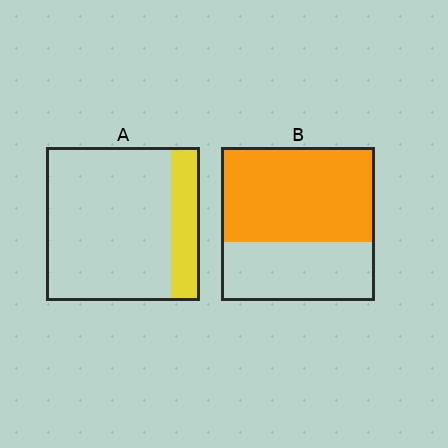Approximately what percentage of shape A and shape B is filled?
A is approximately 20% and B is approximately 60%.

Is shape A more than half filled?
No.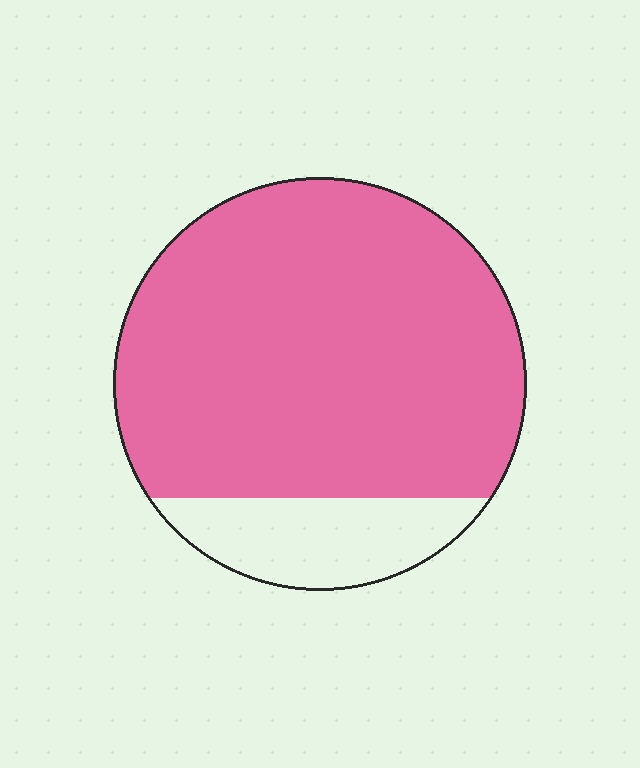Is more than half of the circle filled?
Yes.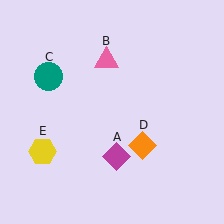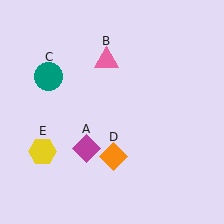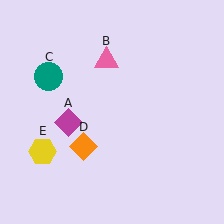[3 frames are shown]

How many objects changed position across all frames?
2 objects changed position: magenta diamond (object A), orange diamond (object D).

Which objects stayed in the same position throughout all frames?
Pink triangle (object B) and teal circle (object C) and yellow hexagon (object E) remained stationary.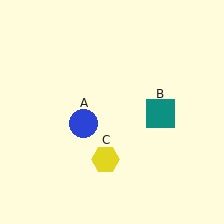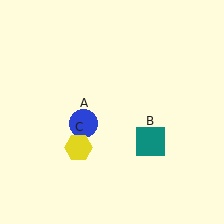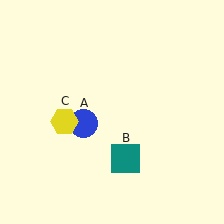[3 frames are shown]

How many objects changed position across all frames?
2 objects changed position: teal square (object B), yellow hexagon (object C).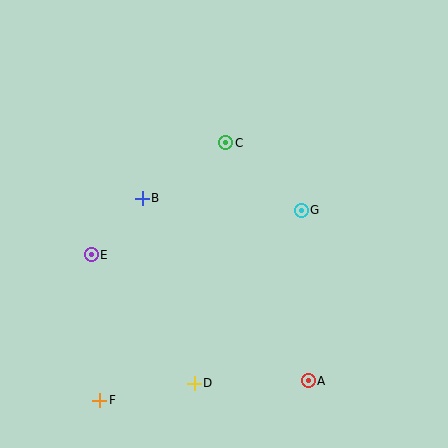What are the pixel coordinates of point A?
Point A is at (308, 381).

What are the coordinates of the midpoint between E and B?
The midpoint between E and B is at (117, 227).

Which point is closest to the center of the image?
Point G at (301, 210) is closest to the center.